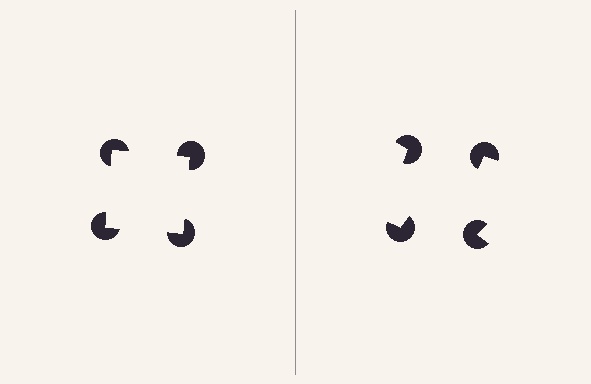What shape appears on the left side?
An illusory square.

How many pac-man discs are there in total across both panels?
8 — 4 on each side.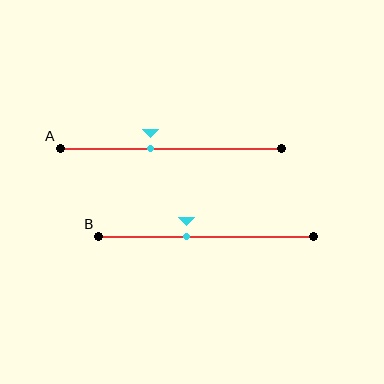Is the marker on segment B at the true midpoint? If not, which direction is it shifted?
No, the marker on segment B is shifted to the left by about 9% of the segment length.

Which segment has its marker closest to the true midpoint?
Segment A has its marker closest to the true midpoint.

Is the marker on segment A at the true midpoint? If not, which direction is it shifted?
No, the marker on segment A is shifted to the left by about 9% of the segment length.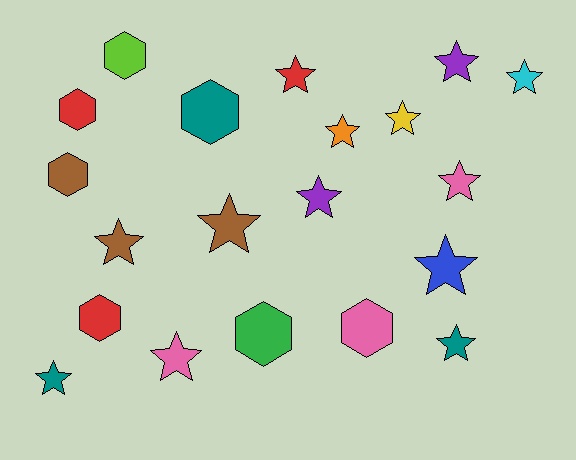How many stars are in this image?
There are 13 stars.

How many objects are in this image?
There are 20 objects.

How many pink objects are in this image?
There are 3 pink objects.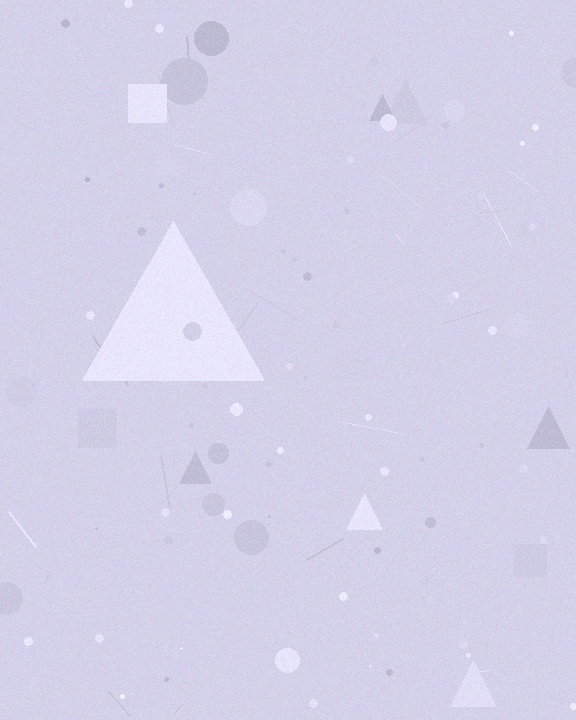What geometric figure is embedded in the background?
A triangle is embedded in the background.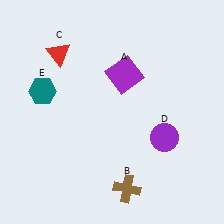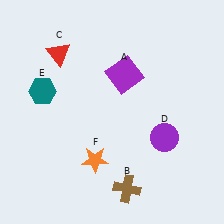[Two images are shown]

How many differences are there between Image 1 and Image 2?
There is 1 difference between the two images.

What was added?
An orange star (F) was added in Image 2.